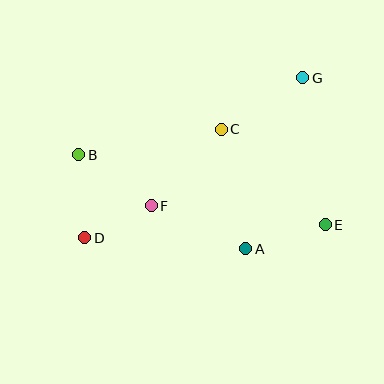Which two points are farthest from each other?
Points D and G are farthest from each other.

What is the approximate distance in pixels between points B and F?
The distance between B and F is approximately 89 pixels.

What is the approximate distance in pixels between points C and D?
The distance between C and D is approximately 175 pixels.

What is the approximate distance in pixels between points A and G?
The distance between A and G is approximately 180 pixels.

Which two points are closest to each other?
Points D and F are closest to each other.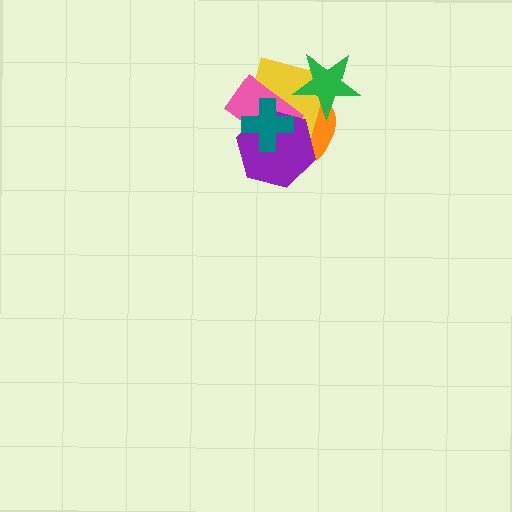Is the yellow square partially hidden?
Yes, it is partially covered by another shape.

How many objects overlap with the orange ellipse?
5 objects overlap with the orange ellipse.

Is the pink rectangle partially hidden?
Yes, it is partially covered by another shape.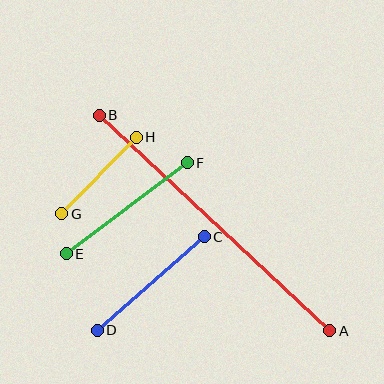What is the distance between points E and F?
The distance is approximately 152 pixels.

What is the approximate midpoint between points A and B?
The midpoint is at approximately (214, 223) pixels.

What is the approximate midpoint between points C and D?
The midpoint is at approximately (151, 284) pixels.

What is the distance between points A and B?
The distance is approximately 315 pixels.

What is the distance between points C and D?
The distance is approximately 142 pixels.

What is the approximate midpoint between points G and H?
The midpoint is at approximately (99, 176) pixels.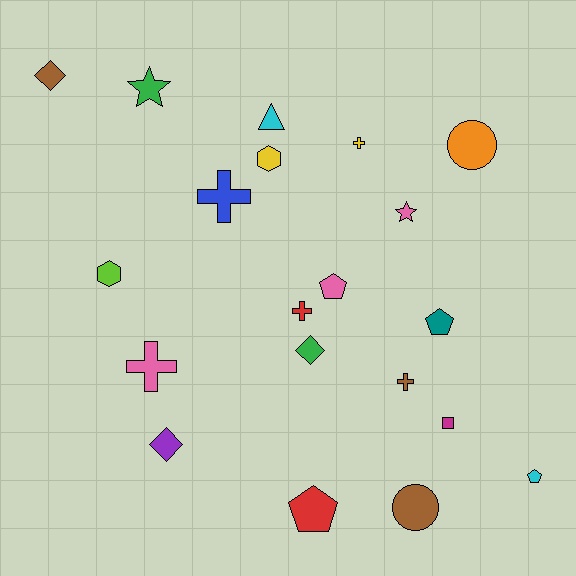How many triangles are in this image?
There is 1 triangle.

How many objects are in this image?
There are 20 objects.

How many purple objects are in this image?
There is 1 purple object.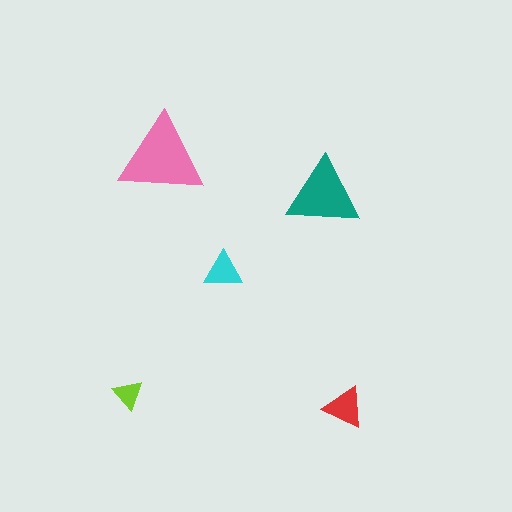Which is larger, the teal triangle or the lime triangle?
The teal one.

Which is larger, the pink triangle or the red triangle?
The pink one.